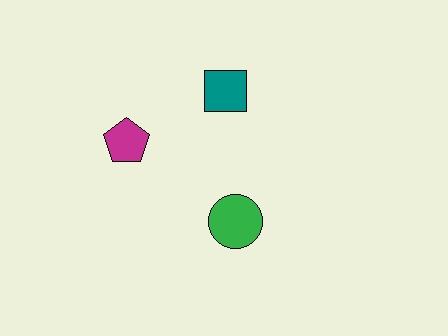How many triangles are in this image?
There are no triangles.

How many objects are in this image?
There are 3 objects.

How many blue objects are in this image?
There are no blue objects.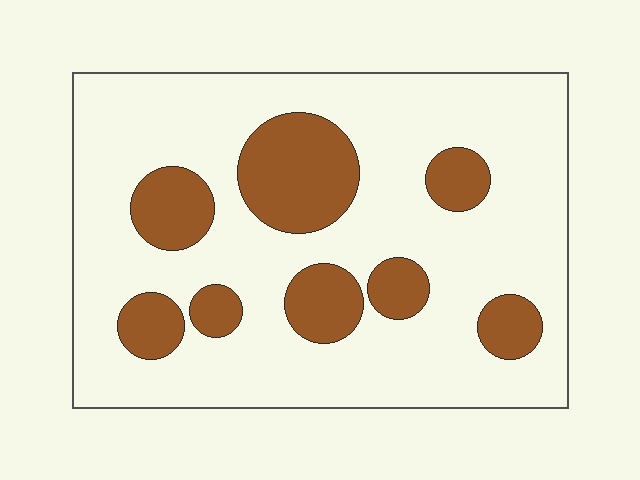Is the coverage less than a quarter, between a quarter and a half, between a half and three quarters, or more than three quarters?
Less than a quarter.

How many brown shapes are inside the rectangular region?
8.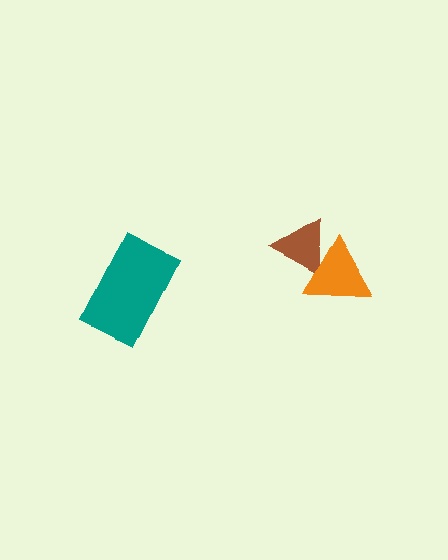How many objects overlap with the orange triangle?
1 object overlaps with the orange triangle.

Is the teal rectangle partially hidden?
No, no other shape covers it.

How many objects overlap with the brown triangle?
1 object overlaps with the brown triangle.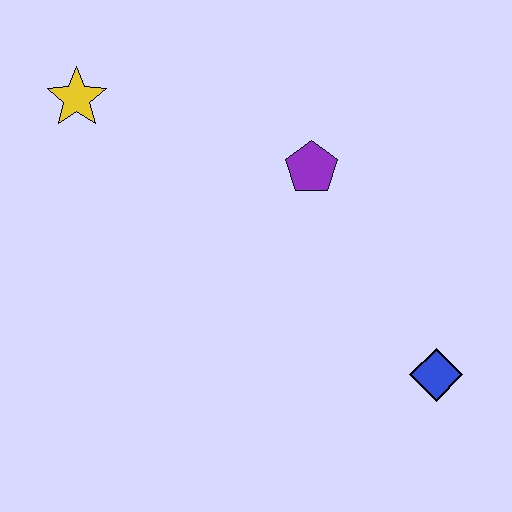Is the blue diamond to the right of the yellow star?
Yes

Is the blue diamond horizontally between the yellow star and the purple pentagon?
No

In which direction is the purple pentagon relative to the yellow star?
The purple pentagon is to the right of the yellow star.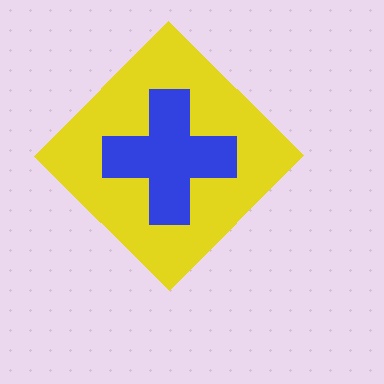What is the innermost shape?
The blue cross.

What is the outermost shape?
The yellow diamond.